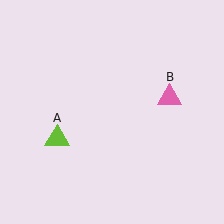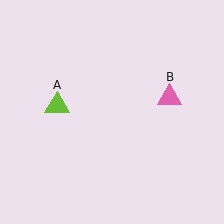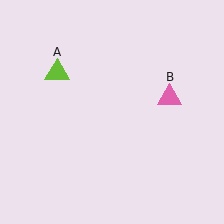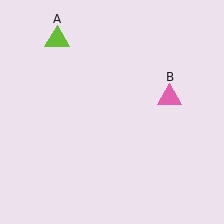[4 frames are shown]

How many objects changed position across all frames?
1 object changed position: lime triangle (object A).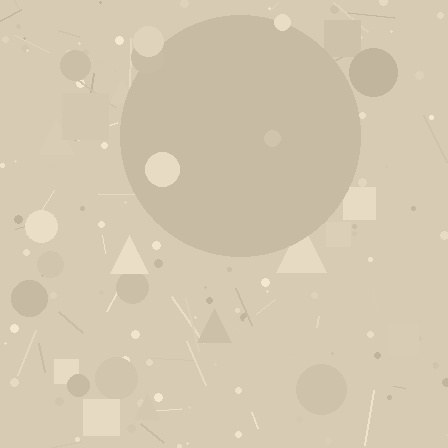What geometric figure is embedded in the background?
A circle is embedded in the background.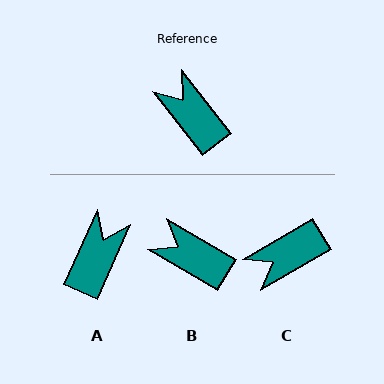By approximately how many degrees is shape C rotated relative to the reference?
Approximately 83 degrees counter-clockwise.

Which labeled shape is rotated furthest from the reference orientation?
C, about 83 degrees away.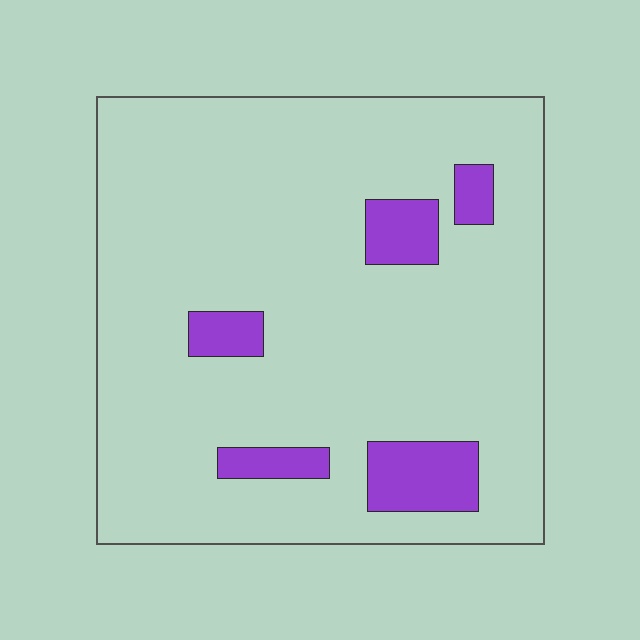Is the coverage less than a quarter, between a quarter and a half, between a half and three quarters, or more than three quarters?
Less than a quarter.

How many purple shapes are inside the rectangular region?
5.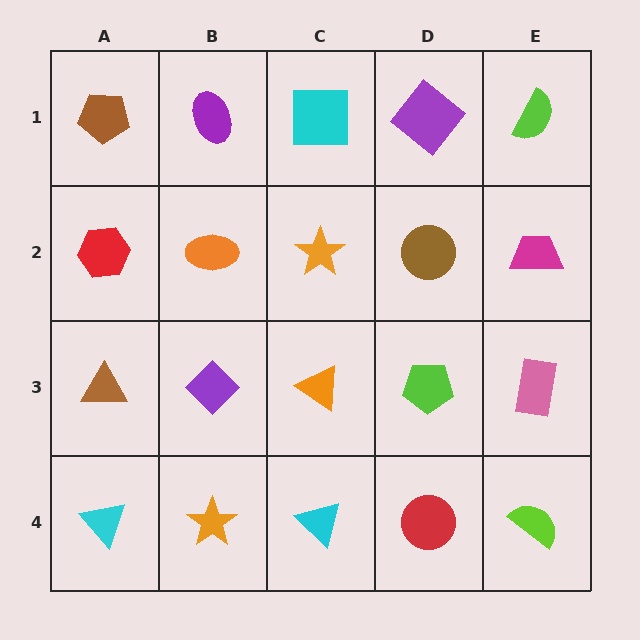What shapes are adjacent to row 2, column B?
A purple ellipse (row 1, column B), a purple diamond (row 3, column B), a red hexagon (row 2, column A), an orange star (row 2, column C).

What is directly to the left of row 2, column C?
An orange ellipse.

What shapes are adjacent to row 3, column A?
A red hexagon (row 2, column A), a cyan triangle (row 4, column A), a purple diamond (row 3, column B).